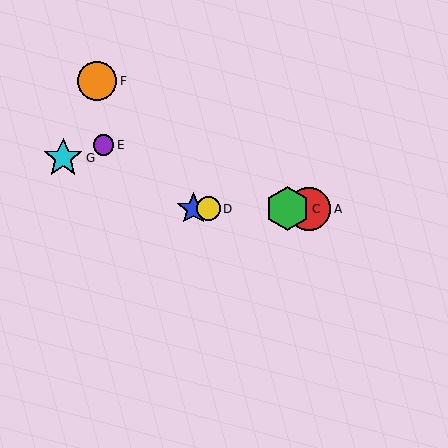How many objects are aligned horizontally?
4 objects (A, B, C, D) are aligned horizontally.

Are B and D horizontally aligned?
Yes, both are at y≈209.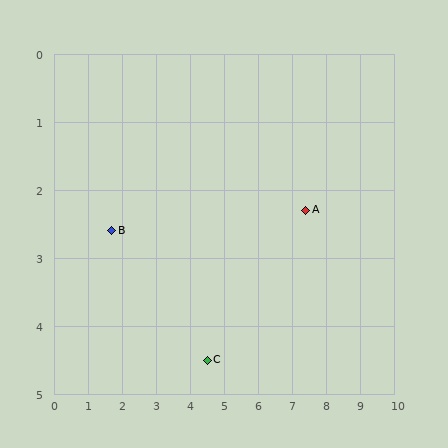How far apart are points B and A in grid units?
Points B and A are about 5.7 grid units apart.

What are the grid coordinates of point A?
Point A is at approximately (7.4, 2.3).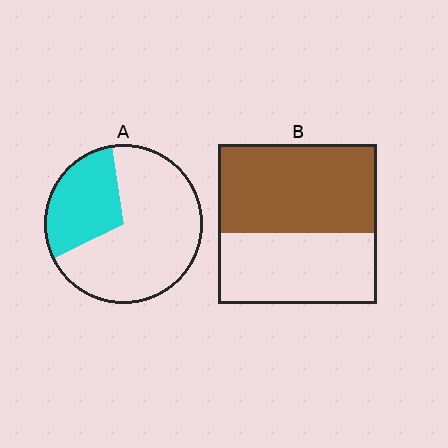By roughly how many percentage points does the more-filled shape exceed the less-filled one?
By roughly 25 percentage points (B over A).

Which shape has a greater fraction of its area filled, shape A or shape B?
Shape B.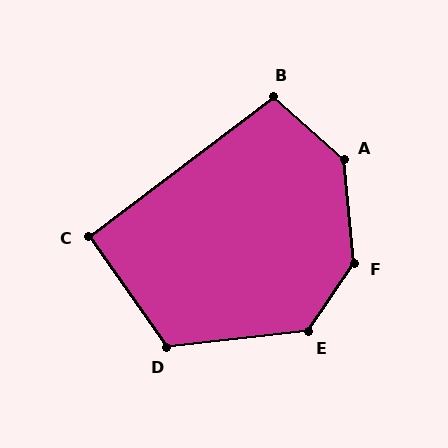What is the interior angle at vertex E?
Approximately 131 degrees (obtuse).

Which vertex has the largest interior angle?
F, at approximately 140 degrees.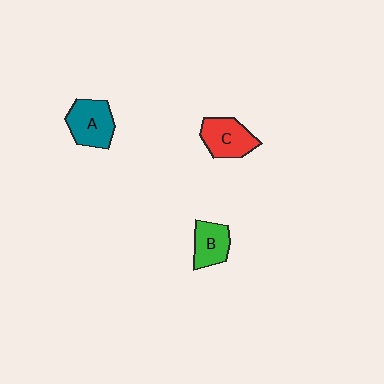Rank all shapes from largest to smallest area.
From largest to smallest: A (teal), C (red), B (green).